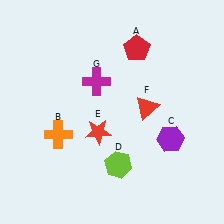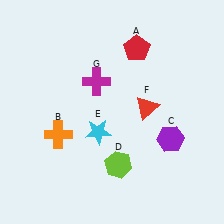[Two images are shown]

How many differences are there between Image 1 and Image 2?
There is 1 difference between the two images.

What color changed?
The star (E) changed from red in Image 1 to cyan in Image 2.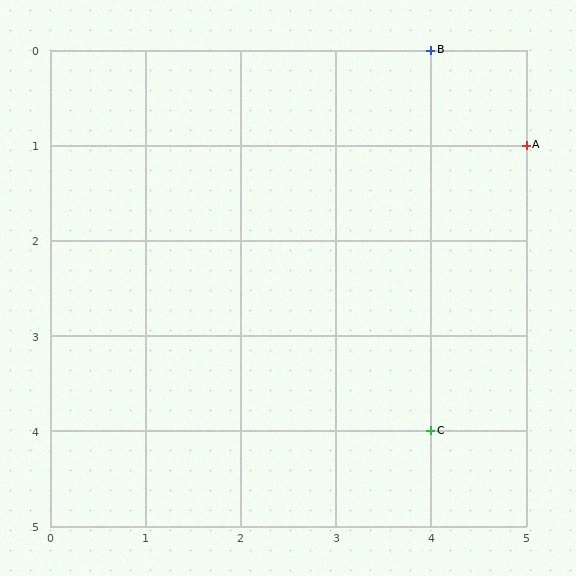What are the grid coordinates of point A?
Point A is at grid coordinates (5, 1).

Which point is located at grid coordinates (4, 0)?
Point B is at (4, 0).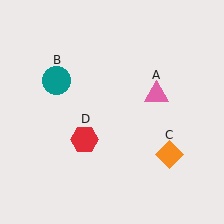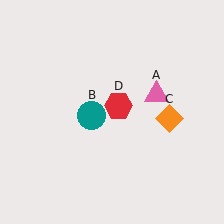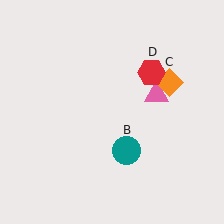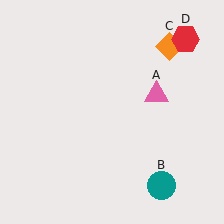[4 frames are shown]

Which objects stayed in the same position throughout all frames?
Pink triangle (object A) remained stationary.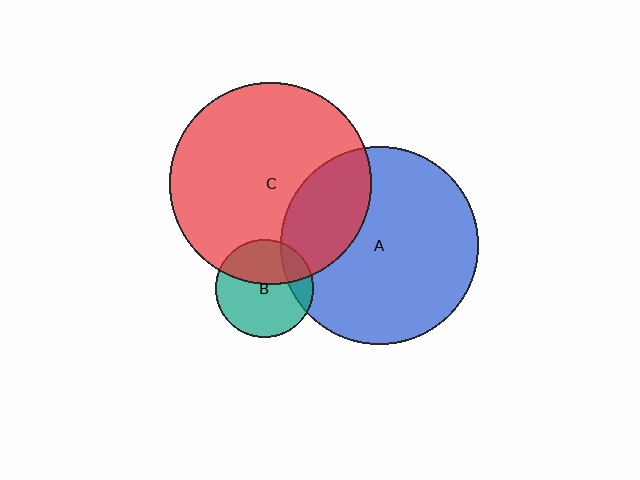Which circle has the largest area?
Circle C (red).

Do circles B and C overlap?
Yes.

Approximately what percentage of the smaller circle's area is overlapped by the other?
Approximately 40%.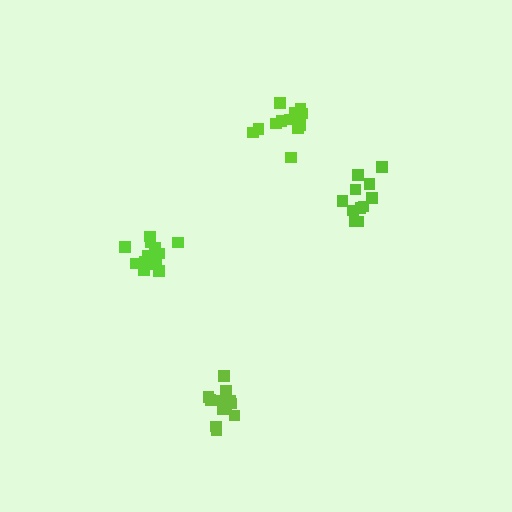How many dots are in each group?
Group 1: 13 dots, Group 2: 16 dots, Group 3: 11 dots, Group 4: 13 dots (53 total).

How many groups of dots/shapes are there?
There are 4 groups.